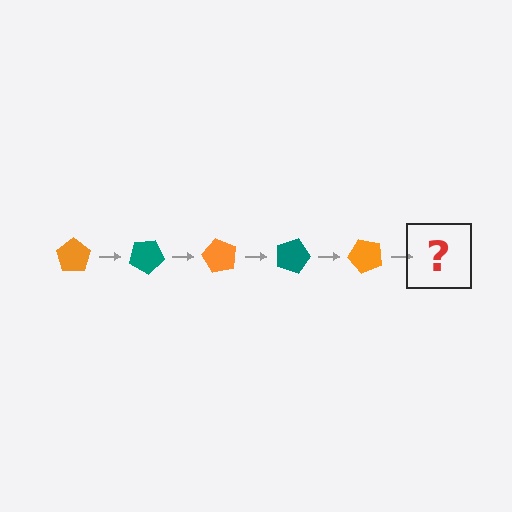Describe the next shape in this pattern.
It should be a teal pentagon, rotated 150 degrees from the start.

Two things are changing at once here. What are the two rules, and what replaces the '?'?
The two rules are that it rotates 30 degrees each step and the color cycles through orange and teal. The '?' should be a teal pentagon, rotated 150 degrees from the start.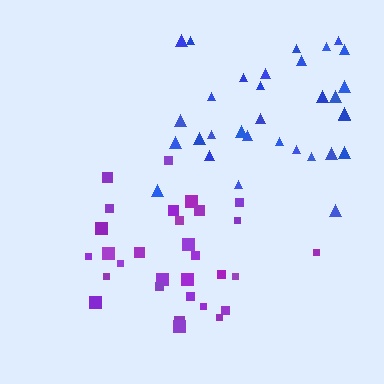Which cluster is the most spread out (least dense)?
Purple.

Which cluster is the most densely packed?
Blue.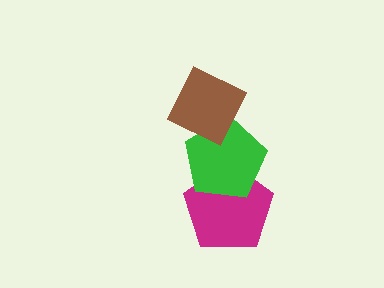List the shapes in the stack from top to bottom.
From top to bottom: the brown diamond, the green pentagon, the magenta pentagon.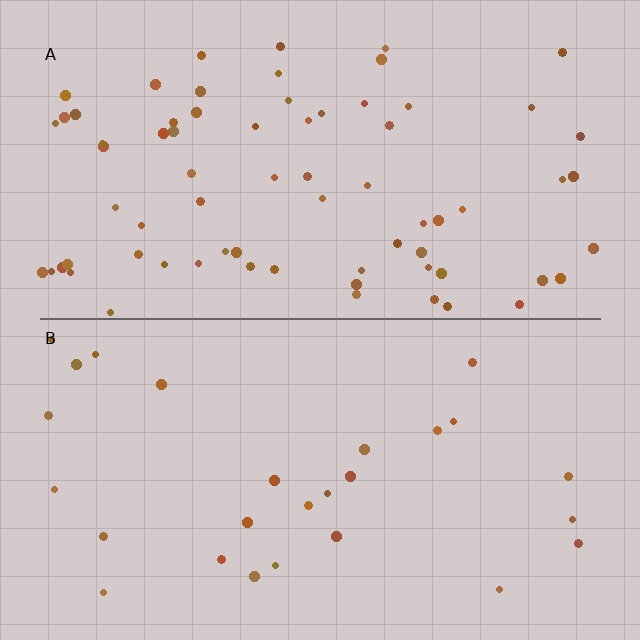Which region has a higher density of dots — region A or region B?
A (the top).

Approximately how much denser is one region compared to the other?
Approximately 2.7× — region A over region B.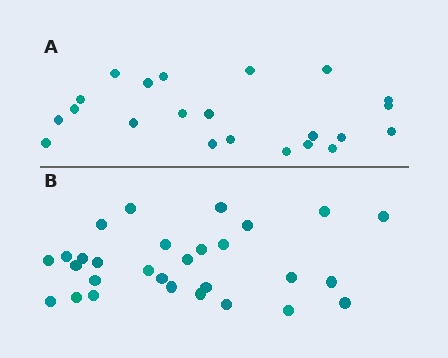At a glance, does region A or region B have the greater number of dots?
Region B (the bottom region) has more dots.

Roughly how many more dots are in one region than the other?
Region B has roughly 8 or so more dots than region A.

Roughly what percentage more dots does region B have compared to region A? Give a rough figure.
About 30% more.